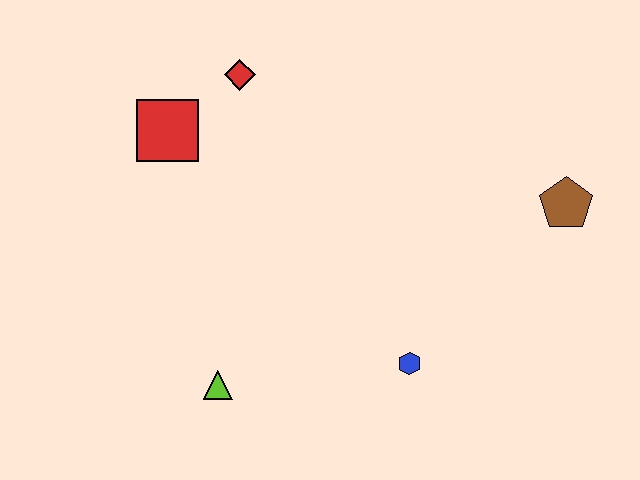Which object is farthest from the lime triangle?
The brown pentagon is farthest from the lime triangle.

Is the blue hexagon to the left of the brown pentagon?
Yes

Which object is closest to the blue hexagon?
The lime triangle is closest to the blue hexagon.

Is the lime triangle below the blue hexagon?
Yes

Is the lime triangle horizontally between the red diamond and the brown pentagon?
No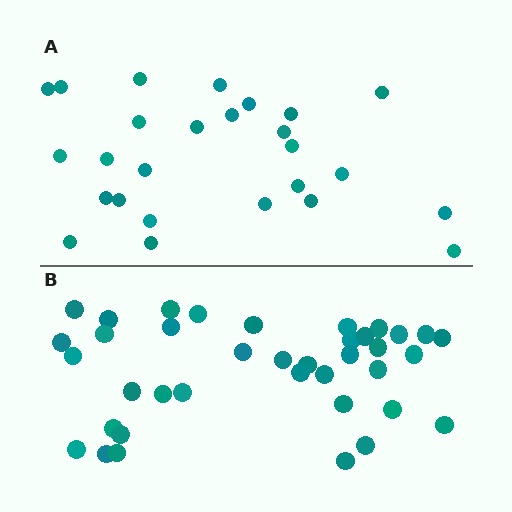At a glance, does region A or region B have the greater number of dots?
Region B (the bottom region) has more dots.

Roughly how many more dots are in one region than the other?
Region B has roughly 12 or so more dots than region A.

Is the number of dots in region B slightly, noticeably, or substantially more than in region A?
Region B has substantially more. The ratio is roughly 1.5 to 1.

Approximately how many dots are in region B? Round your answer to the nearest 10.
About 40 dots. (The exact count is 38, which rounds to 40.)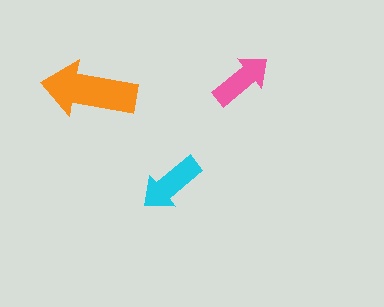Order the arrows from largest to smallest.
the orange one, the cyan one, the pink one.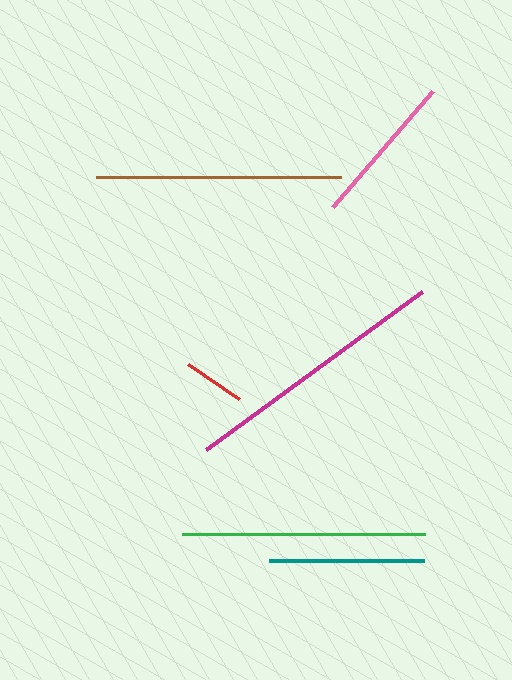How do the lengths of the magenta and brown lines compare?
The magenta and brown lines are approximately the same length.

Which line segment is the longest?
The magenta line is the longest at approximately 268 pixels.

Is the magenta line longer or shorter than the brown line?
The magenta line is longer than the brown line.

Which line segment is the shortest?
The red line is the shortest at approximately 61 pixels.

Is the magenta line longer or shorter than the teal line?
The magenta line is longer than the teal line.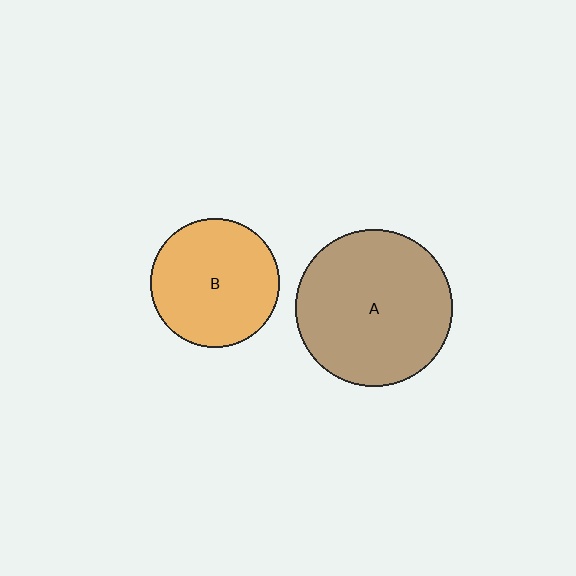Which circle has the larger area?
Circle A (brown).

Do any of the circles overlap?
No, none of the circles overlap.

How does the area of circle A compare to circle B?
Approximately 1.5 times.